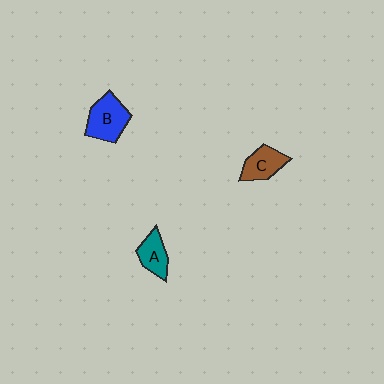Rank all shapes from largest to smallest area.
From largest to smallest: B (blue), C (brown), A (teal).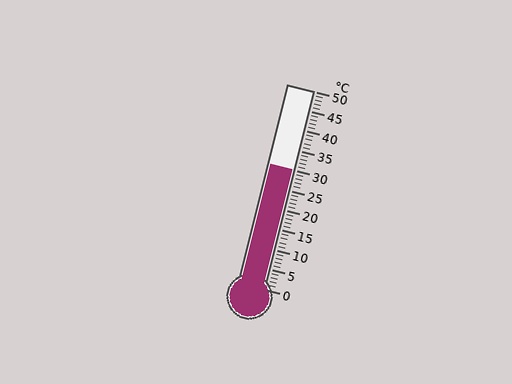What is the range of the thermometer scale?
The thermometer scale ranges from 0°C to 50°C.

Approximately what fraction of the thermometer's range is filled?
The thermometer is filled to approximately 60% of its range.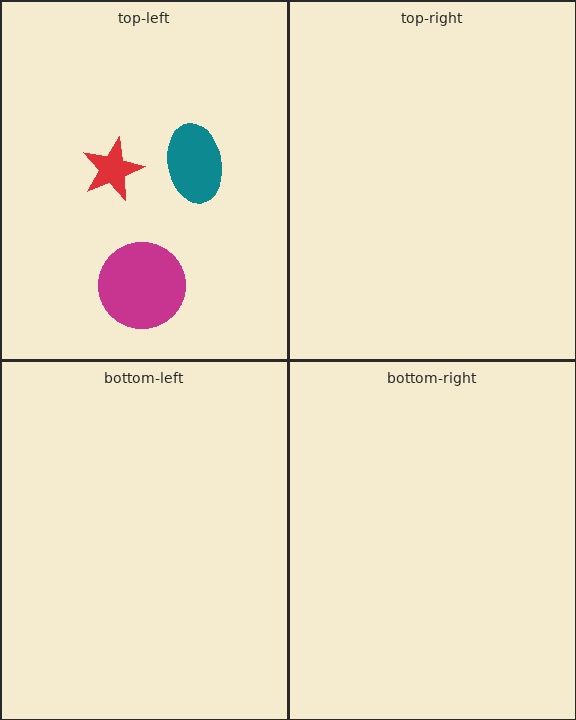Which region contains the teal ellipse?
The top-left region.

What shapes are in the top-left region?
The magenta circle, the teal ellipse, the red star.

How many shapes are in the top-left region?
3.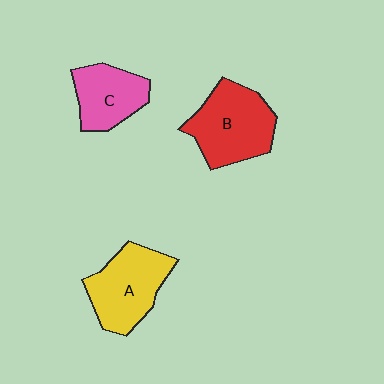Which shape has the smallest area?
Shape C (pink).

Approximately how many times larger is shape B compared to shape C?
Approximately 1.4 times.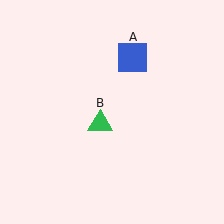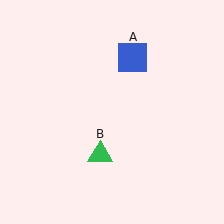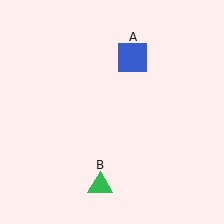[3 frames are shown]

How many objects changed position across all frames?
1 object changed position: green triangle (object B).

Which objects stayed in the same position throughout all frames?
Blue square (object A) remained stationary.